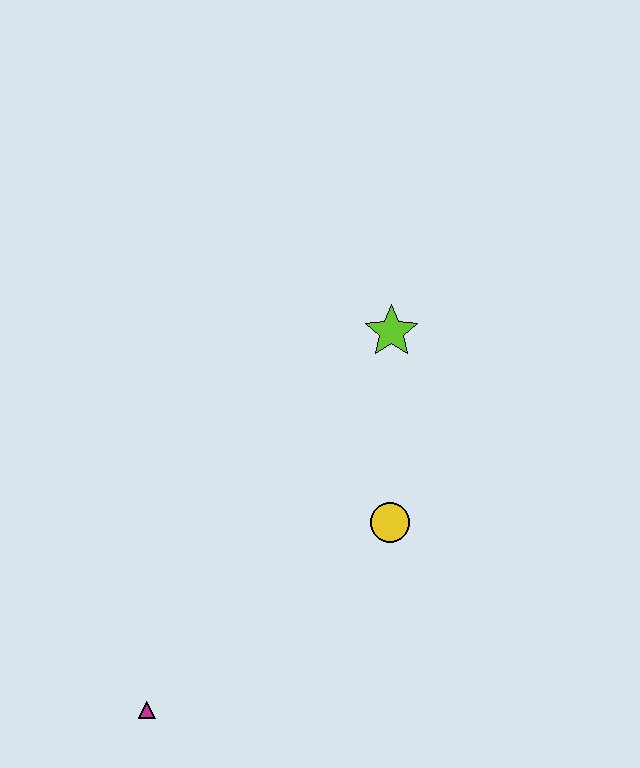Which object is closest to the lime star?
The yellow circle is closest to the lime star.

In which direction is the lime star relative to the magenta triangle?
The lime star is above the magenta triangle.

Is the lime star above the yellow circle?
Yes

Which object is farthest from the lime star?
The magenta triangle is farthest from the lime star.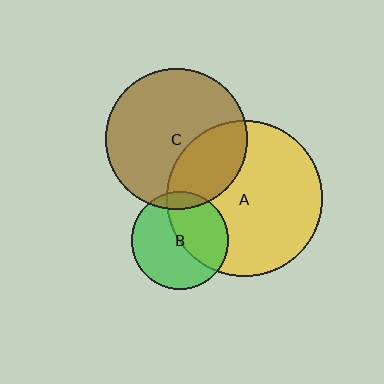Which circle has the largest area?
Circle A (yellow).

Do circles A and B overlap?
Yes.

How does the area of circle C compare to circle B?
Approximately 2.1 times.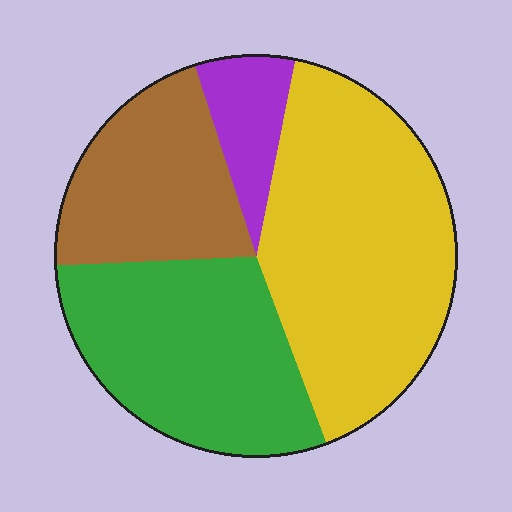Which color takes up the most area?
Yellow, at roughly 40%.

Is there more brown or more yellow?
Yellow.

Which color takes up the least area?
Purple, at roughly 10%.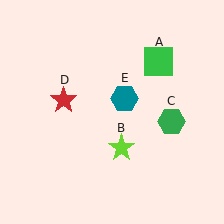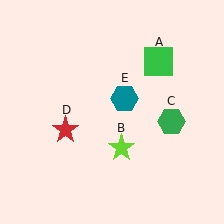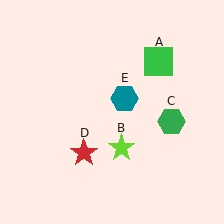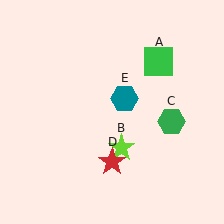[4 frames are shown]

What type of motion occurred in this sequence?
The red star (object D) rotated counterclockwise around the center of the scene.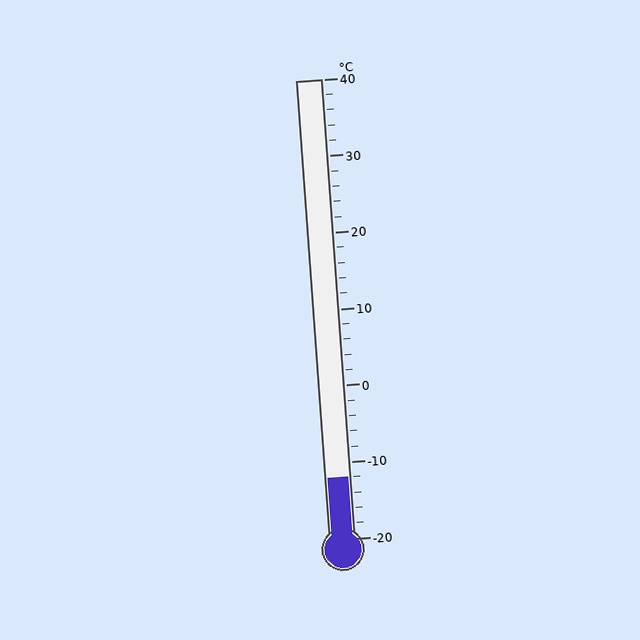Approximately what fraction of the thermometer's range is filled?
The thermometer is filled to approximately 15% of its range.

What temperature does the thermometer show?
The thermometer shows approximately -12°C.